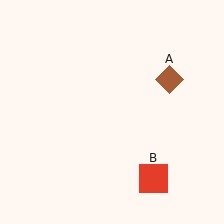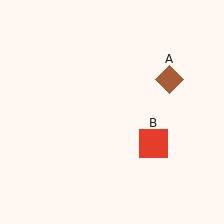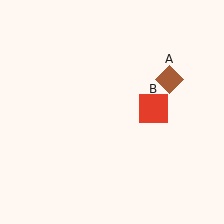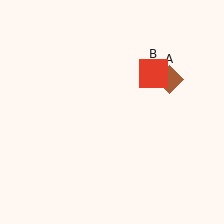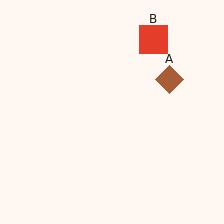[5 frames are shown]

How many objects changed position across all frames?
1 object changed position: red square (object B).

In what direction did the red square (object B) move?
The red square (object B) moved up.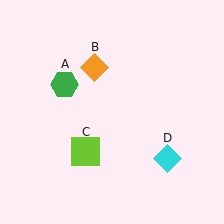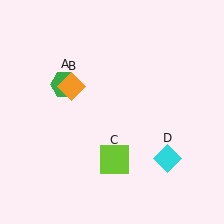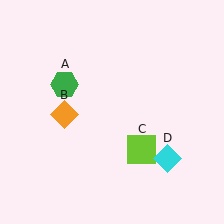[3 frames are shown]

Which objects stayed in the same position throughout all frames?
Green hexagon (object A) and cyan diamond (object D) remained stationary.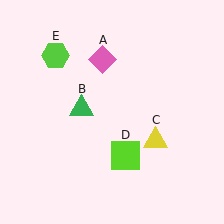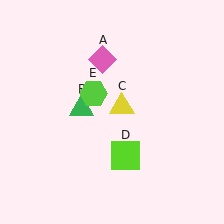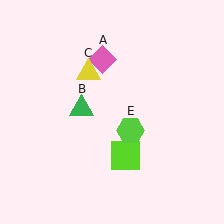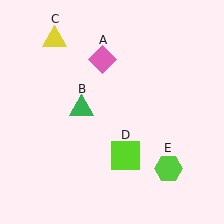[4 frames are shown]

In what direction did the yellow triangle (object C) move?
The yellow triangle (object C) moved up and to the left.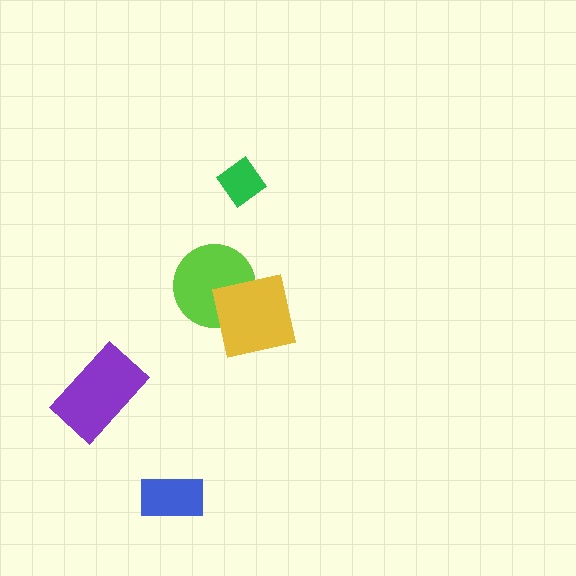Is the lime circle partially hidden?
Yes, it is partially covered by another shape.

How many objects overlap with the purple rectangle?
0 objects overlap with the purple rectangle.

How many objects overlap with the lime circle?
1 object overlaps with the lime circle.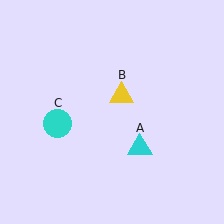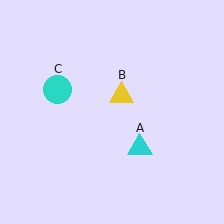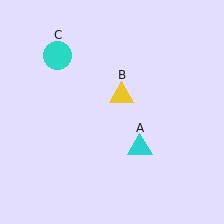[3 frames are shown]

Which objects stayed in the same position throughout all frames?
Cyan triangle (object A) and yellow triangle (object B) remained stationary.